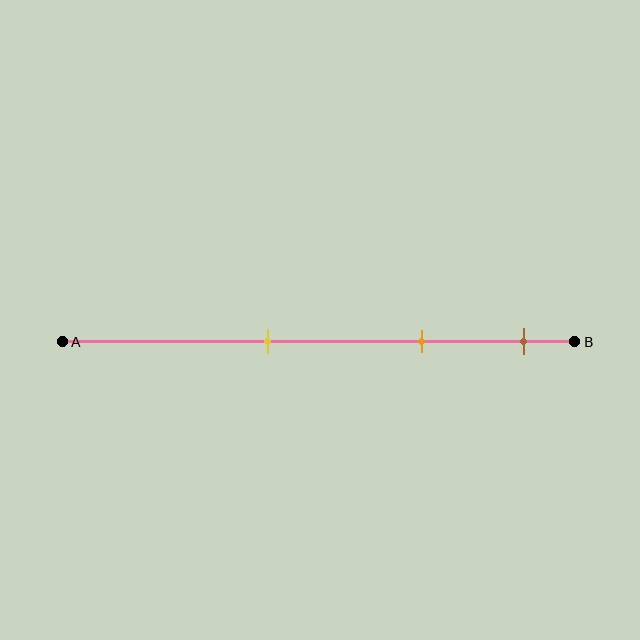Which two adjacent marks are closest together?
The orange and brown marks are the closest adjacent pair.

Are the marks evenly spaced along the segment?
Yes, the marks are approximately evenly spaced.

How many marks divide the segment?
There are 3 marks dividing the segment.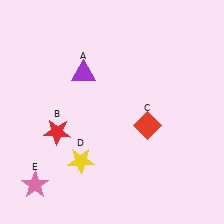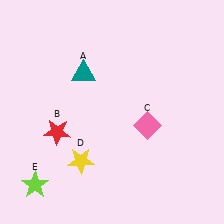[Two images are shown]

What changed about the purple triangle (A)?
In Image 1, A is purple. In Image 2, it changed to teal.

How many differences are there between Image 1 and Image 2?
There are 3 differences between the two images.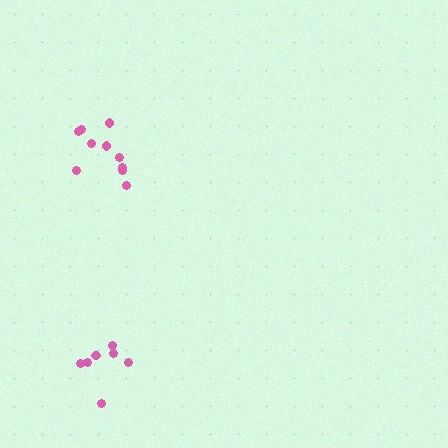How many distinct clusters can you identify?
There are 2 distinct clusters.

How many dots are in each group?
Group 1: 10 dots, Group 2: 7 dots (17 total).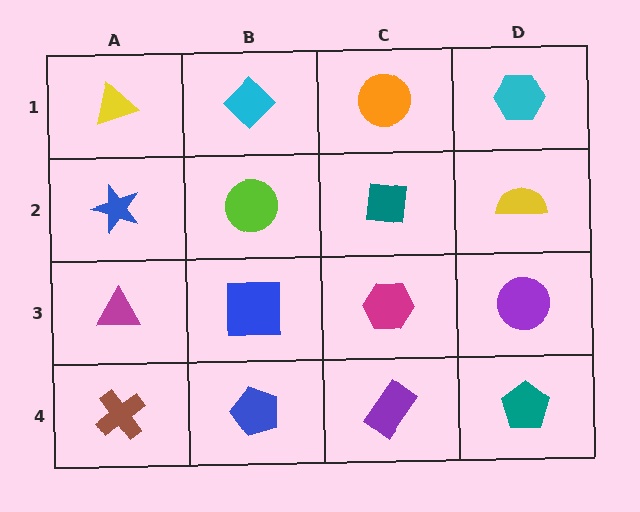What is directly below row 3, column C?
A purple rectangle.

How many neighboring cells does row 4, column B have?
3.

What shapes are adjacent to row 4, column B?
A blue square (row 3, column B), a brown cross (row 4, column A), a purple rectangle (row 4, column C).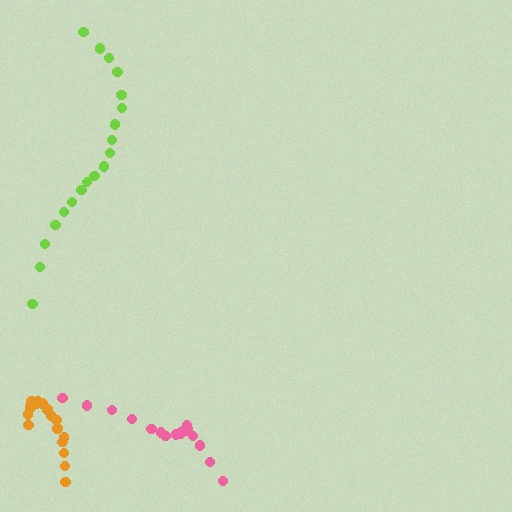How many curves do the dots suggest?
There are 3 distinct paths.